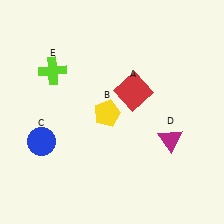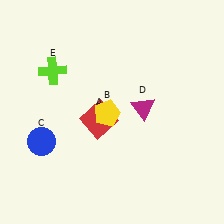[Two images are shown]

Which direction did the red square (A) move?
The red square (A) moved left.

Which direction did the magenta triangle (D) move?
The magenta triangle (D) moved up.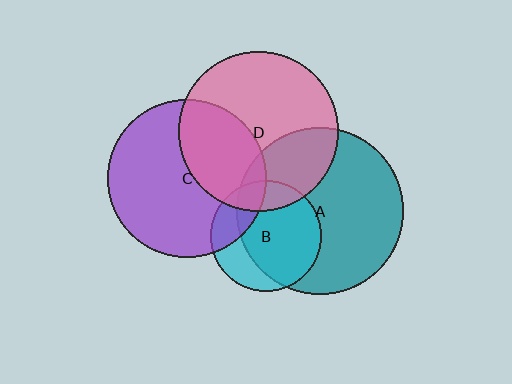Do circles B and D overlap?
Yes.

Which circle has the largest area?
Circle A (teal).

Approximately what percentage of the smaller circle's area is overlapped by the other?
Approximately 20%.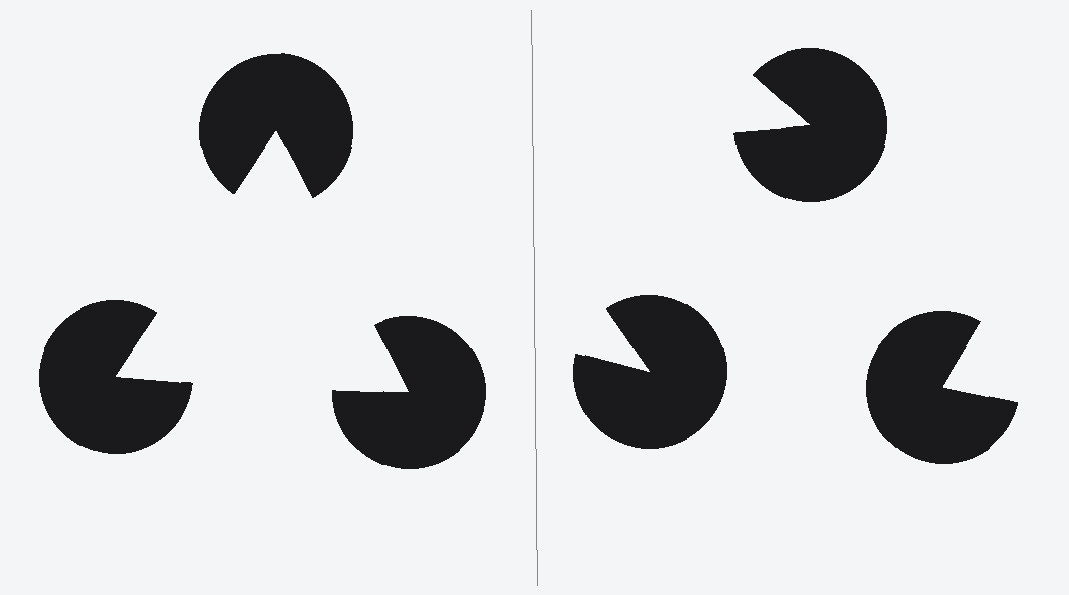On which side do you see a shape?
An illusory triangle appears on the left side. On the right side the wedge cuts are rotated, so no coherent shape forms.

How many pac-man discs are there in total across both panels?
6 — 3 on each side.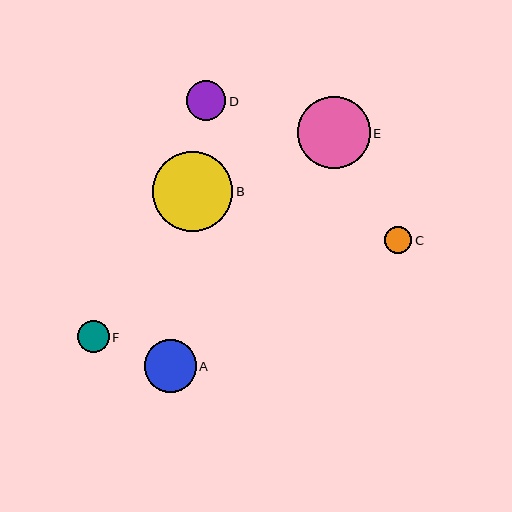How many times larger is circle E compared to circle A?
Circle E is approximately 1.4 times the size of circle A.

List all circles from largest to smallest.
From largest to smallest: B, E, A, D, F, C.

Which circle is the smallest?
Circle C is the smallest with a size of approximately 27 pixels.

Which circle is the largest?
Circle B is the largest with a size of approximately 80 pixels.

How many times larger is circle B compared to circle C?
Circle B is approximately 3.0 times the size of circle C.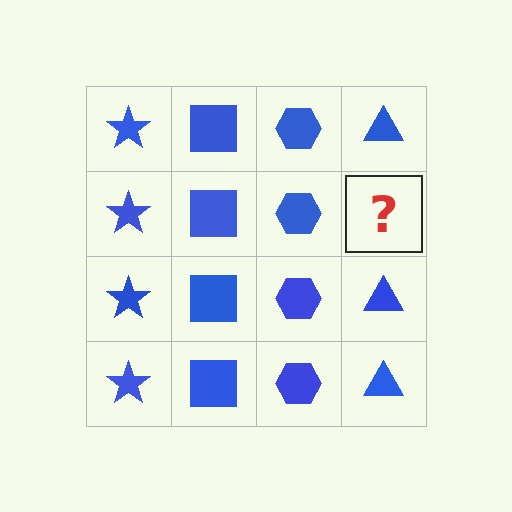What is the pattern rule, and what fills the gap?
The rule is that each column has a consistent shape. The gap should be filled with a blue triangle.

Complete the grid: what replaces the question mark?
The question mark should be replaced with a blue triangle.